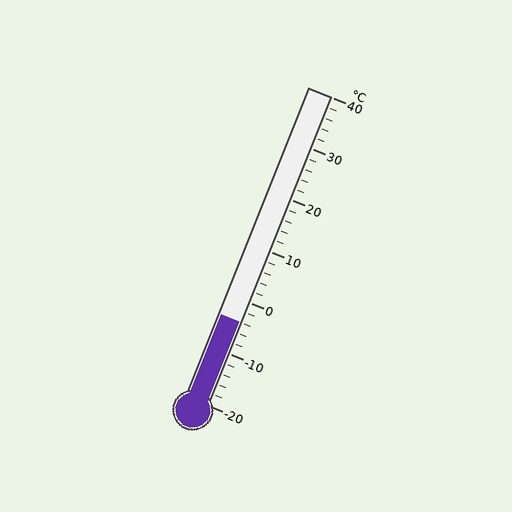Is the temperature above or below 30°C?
The temperature is below 30°C.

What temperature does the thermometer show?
The thermometer shows approximately -4°C.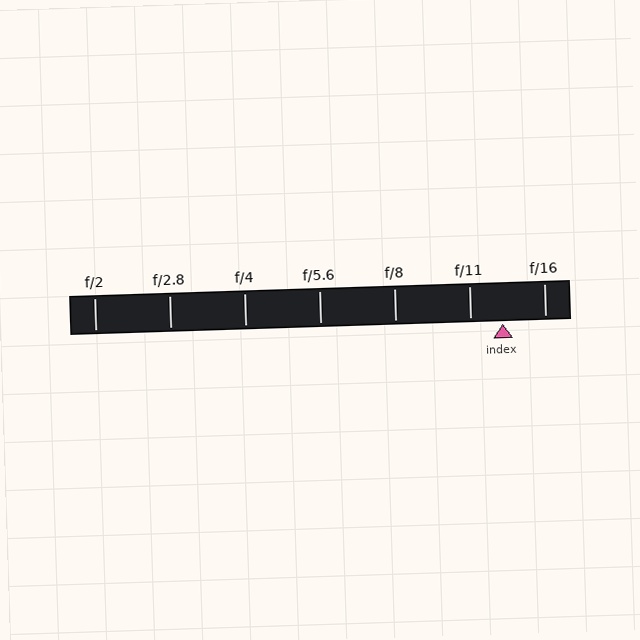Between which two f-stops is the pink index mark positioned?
The index mark is between f/11 and f/16.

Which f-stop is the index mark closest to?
The index mark is closest to f/11.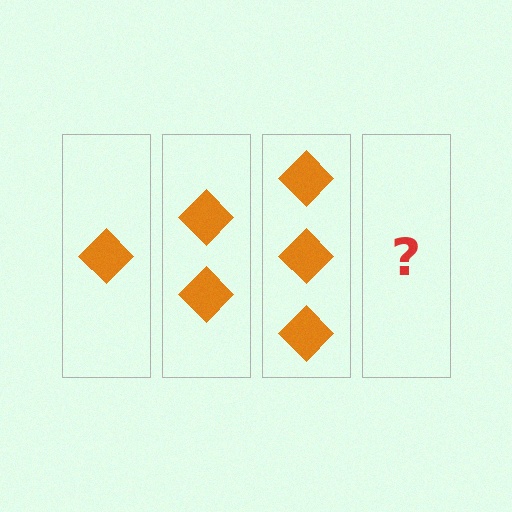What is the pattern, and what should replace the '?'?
The pattern is that each step adds one more diamond. The '?' should be 4 diamonds.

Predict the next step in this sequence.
The next step is 4 diamonds.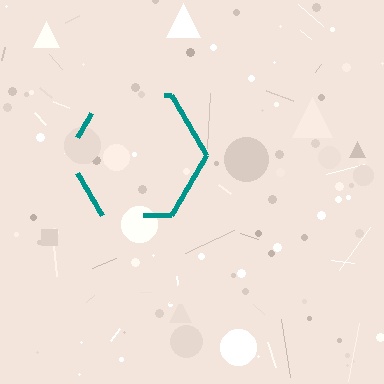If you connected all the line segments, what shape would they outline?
They would outline a hexagon.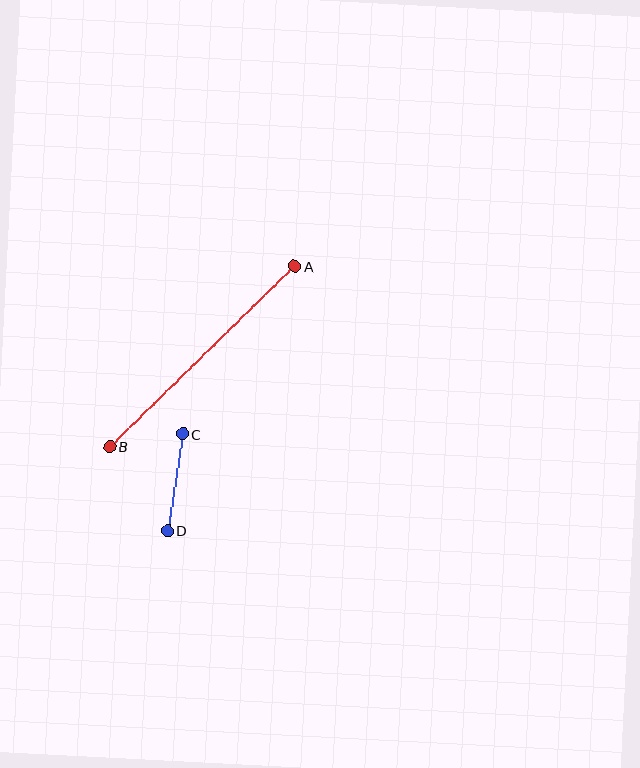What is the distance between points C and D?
The distance is approximately 98 pixels.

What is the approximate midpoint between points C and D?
The midpoint is at approximately (175, 482) pixels.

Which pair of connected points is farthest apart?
Points A and B are farthest apart.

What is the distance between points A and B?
The distance is approximately 258 pixels.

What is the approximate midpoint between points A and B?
The midpoint is at approximately (202, 356) pixels.